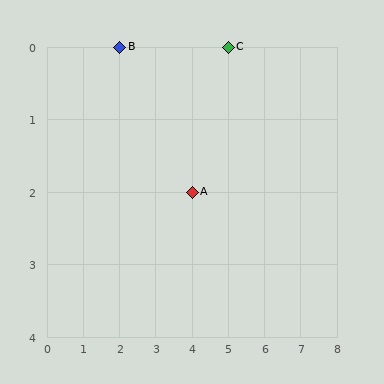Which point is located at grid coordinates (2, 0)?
Point B is at (2, 0).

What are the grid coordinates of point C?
Point C is at grid coordinates (5, 0).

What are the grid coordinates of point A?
Point A is at grid coordinates (4, 2).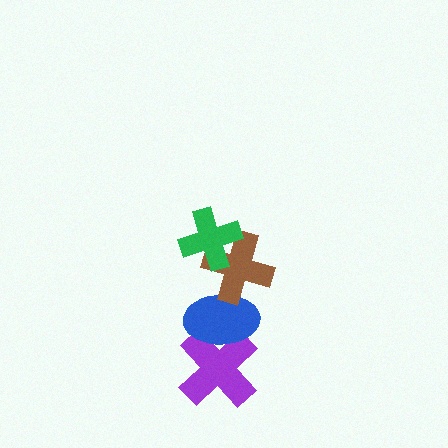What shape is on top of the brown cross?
The green cross is on top of the brown cross.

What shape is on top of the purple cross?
The blue ellipse is on top of the purple cross.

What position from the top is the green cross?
The green cross is 1st from the top.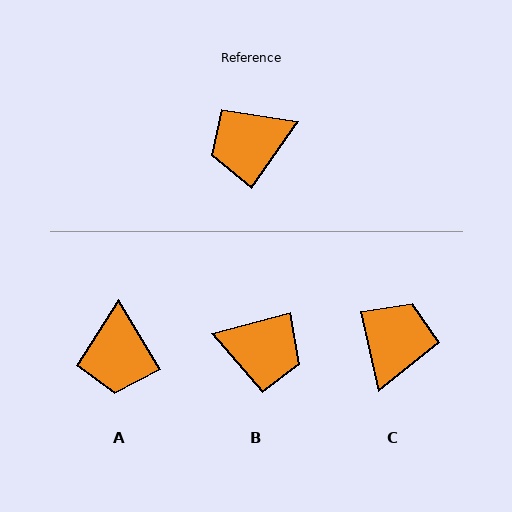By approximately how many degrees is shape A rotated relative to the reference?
Approximately 67 degrees counter-clockwise.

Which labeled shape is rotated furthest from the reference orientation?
B, about 140 degrees away.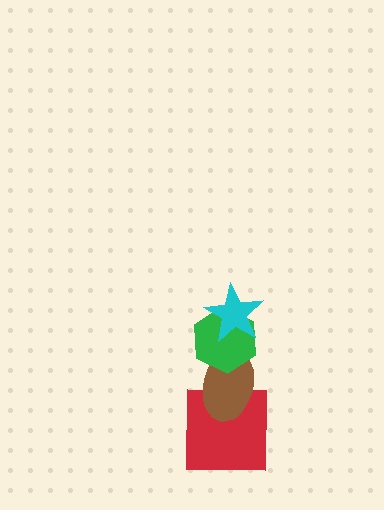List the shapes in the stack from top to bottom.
From top to bottom: the cyan star, the green hexagon, the brown ellipse, the red square.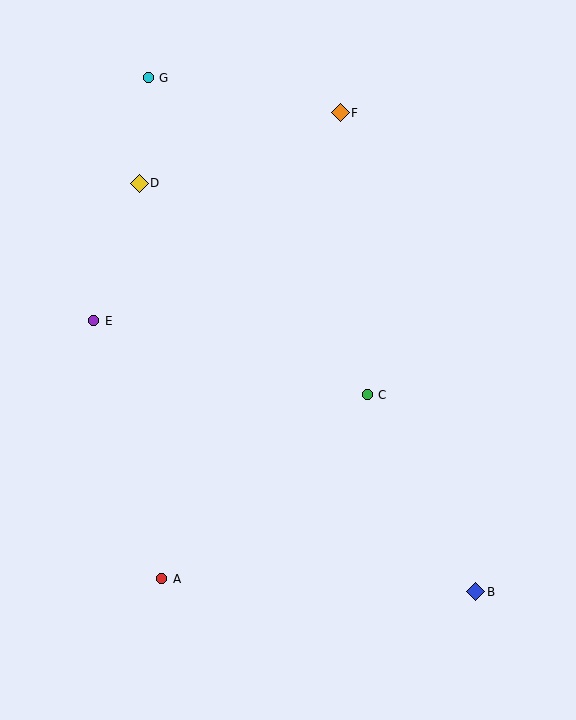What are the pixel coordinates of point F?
Point F is at (340, 113).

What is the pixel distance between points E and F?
The distance between E and F is 323 pixels.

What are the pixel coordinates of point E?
Point E is at (94, 321).